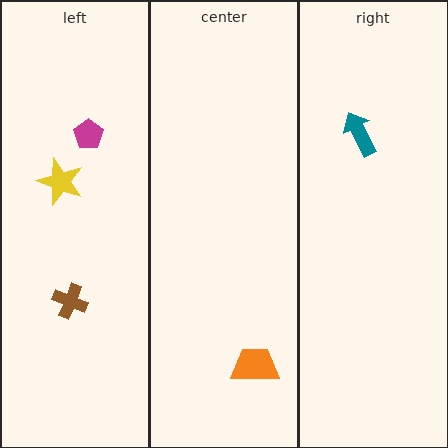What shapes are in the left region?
The magenta pentagon, the yellow star, the brown cross.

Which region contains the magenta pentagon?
The left region.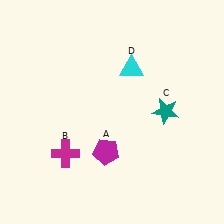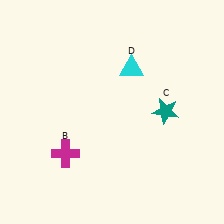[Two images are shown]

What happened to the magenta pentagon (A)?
The magenta pentagon (A) was removed in Image 2. It was in the bottom-left area of Image 1.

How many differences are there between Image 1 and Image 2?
There is 1 difference between the two images.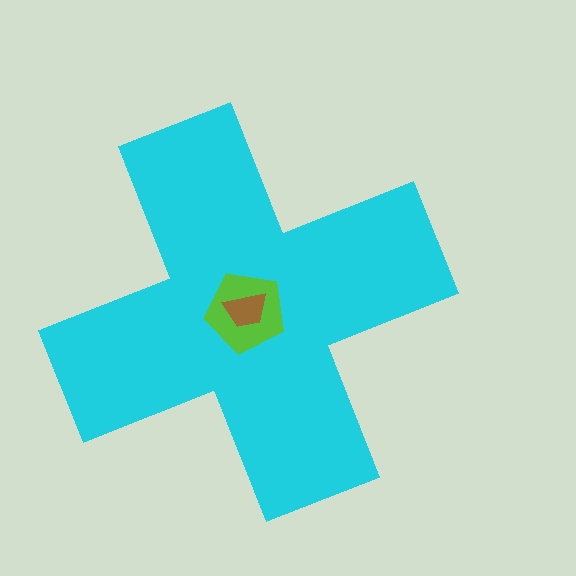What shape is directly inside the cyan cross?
The lime pentagon.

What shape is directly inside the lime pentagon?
The brown trapezoid.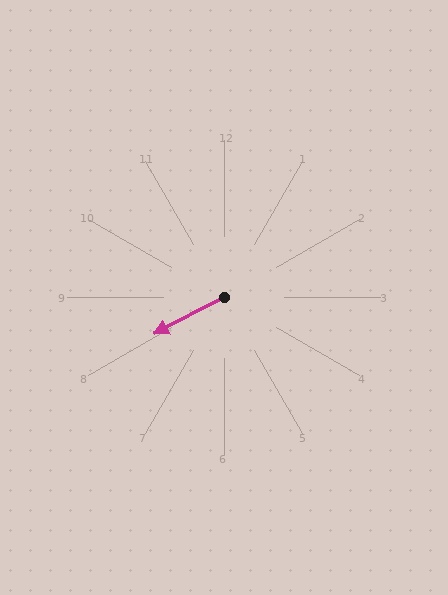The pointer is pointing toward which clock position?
Roughly 8 o'clock.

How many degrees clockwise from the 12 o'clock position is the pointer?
Approximately 243 degrees.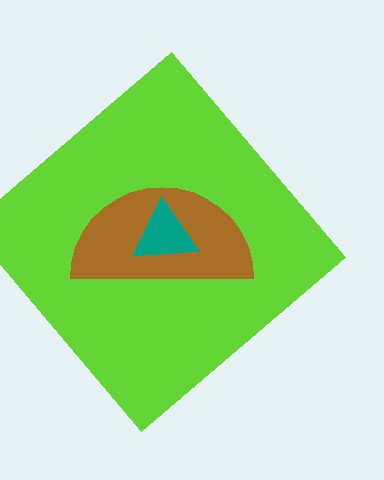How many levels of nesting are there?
3.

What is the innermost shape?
The teal triangle.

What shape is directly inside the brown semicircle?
The teal triangle.